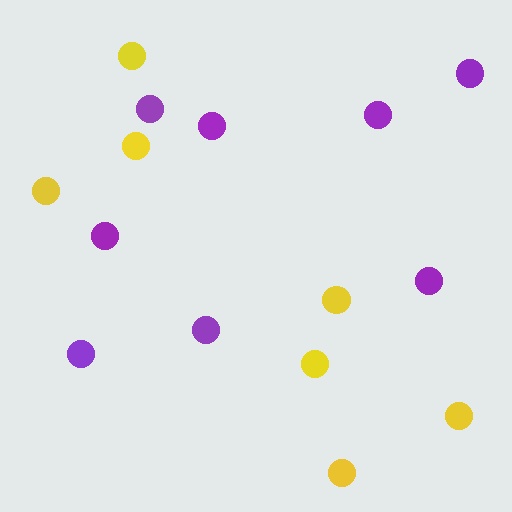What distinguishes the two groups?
There are 2 groups: one group of purple circles (8) and one group of yellow circles (7).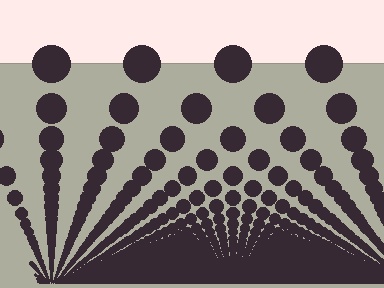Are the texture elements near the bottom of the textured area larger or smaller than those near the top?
Smaller. The gradient is inverted — elements near the bottom are smaller and denser.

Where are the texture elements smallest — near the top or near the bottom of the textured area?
Near the bottom.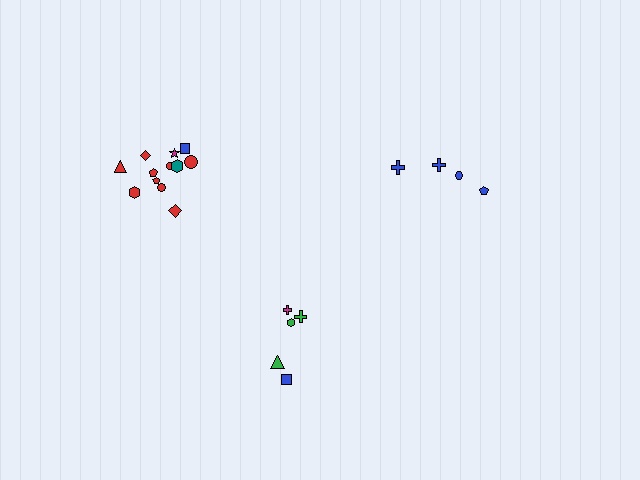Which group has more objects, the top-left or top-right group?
The top-left group.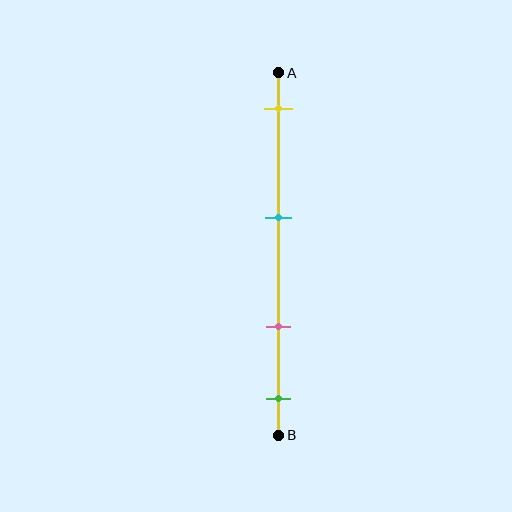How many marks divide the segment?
There are 4 marks dividing the segment.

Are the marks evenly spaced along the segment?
No, the marks are not evenly spaced.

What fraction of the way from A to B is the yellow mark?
The yellow mark is approximately 10% (0.1) of the way from A to B.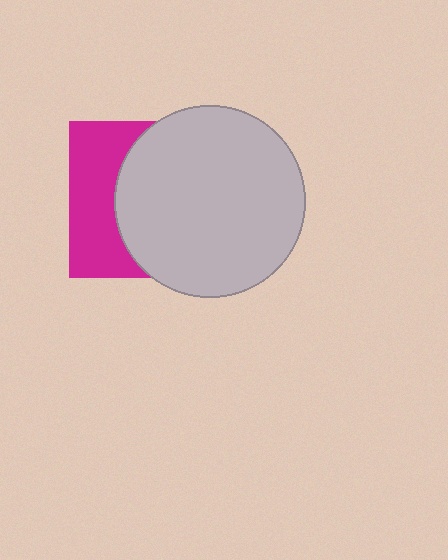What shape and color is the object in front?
The object in front is a light gray circle.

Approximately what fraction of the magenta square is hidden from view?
Roughly 64% of the magenta square is hidden behind the light gray circle.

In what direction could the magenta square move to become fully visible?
The magenta square could move left. That would shift it out from behind the light gray circle entirely.